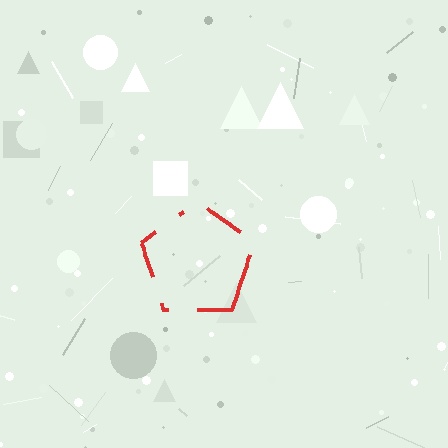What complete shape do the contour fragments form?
The contour fragments form a pentagon.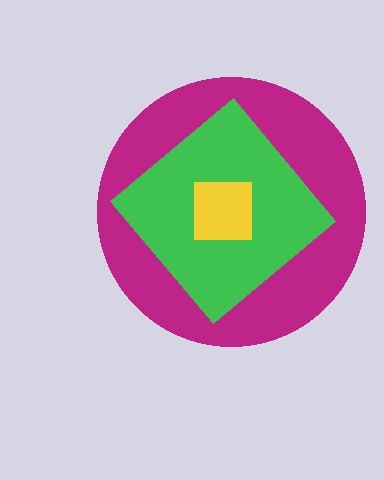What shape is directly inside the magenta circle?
The green diamond.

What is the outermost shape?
The magenta circle.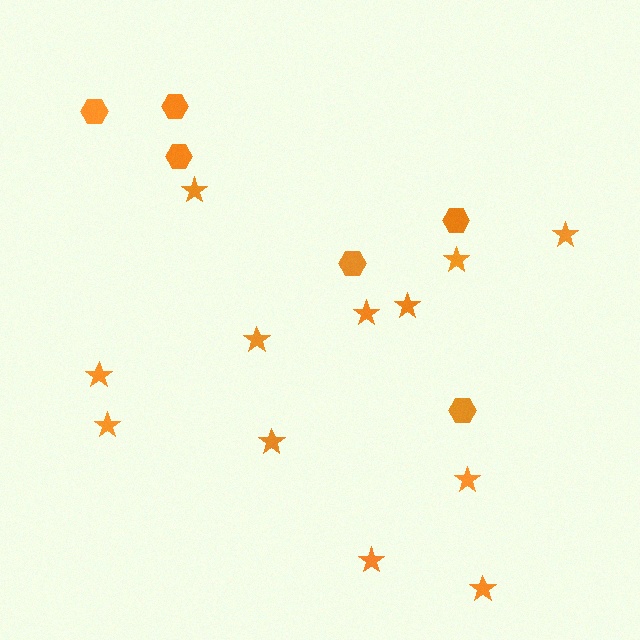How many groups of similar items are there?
There are 2 groups: one group of stars (12) and one group of hexagons (6).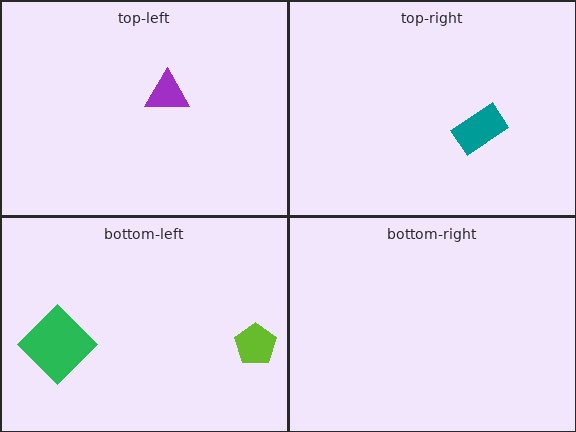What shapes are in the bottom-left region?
The green diamond, the lime pentagon.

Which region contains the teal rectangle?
The top-right region.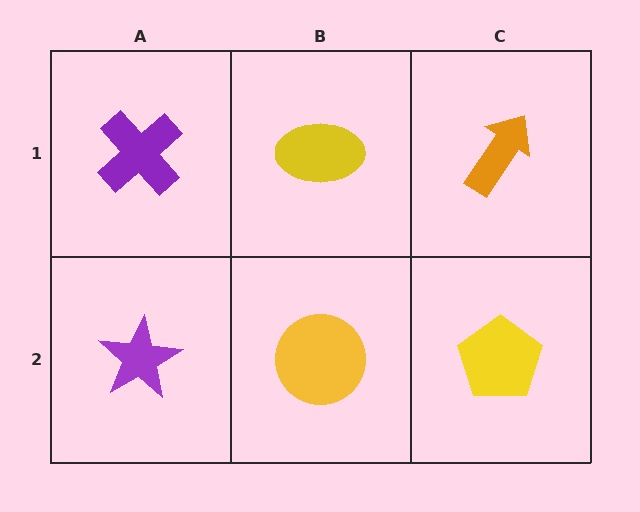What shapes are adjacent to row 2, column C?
An orange arrow (row 1, column C), a yellow circle (row 2, column B).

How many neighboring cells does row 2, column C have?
2.